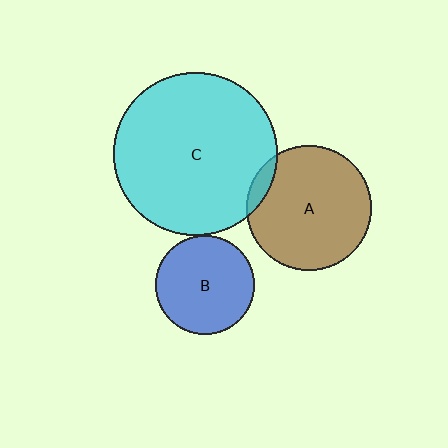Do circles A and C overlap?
Yes.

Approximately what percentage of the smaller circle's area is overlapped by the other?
Approximately 10%.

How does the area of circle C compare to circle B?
Approximately 2.7 times.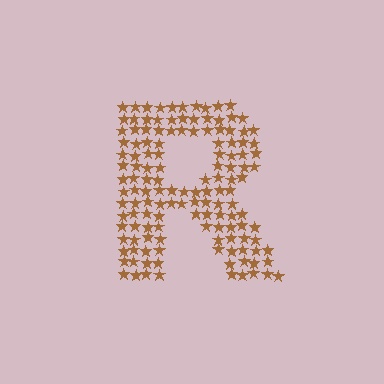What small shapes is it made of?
It is made of small stars.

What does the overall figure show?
The overall figure shows the letter R.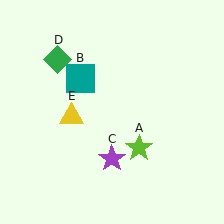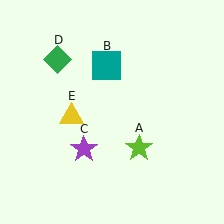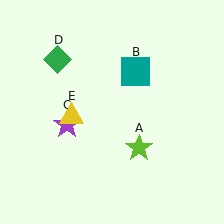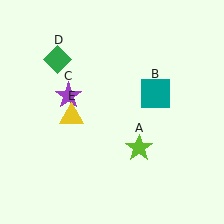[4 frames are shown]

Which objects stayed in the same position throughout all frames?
Lime star (object A) and green diamond (object D) and yellow triangle (object E) remained stationary.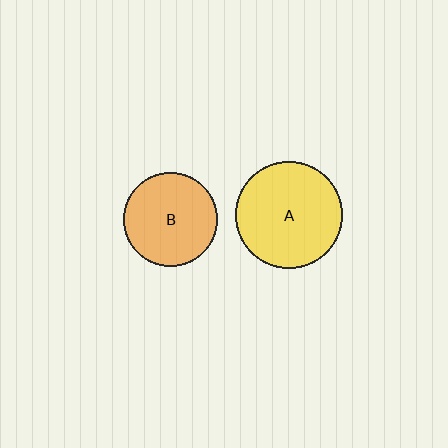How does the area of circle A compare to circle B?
Approximately 1.3 times.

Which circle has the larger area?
Circle A (yellow).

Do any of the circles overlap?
No, none of the circles overlap.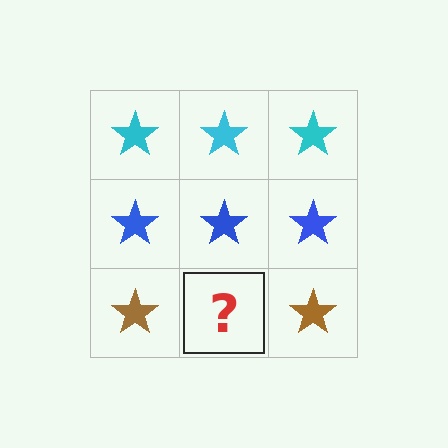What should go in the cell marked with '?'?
The missing cell should contain a brown star.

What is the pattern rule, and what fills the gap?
The rule is that each row has a consistent color. The gap should be filled with a brown star.